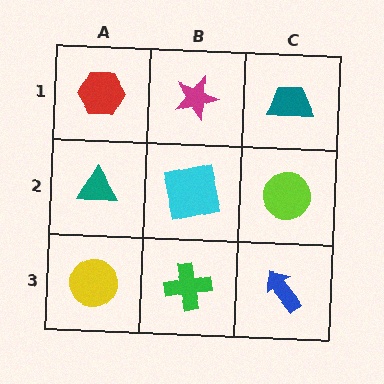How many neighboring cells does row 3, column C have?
2.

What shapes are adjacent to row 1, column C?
A lime circle (row 2, column C), a magenta star (row 1, column B).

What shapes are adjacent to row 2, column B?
A magenta star (row 1, column B), a green cross (row 3, column B), a teal triangle (row 2, column A), a lime circle (row 2, column C).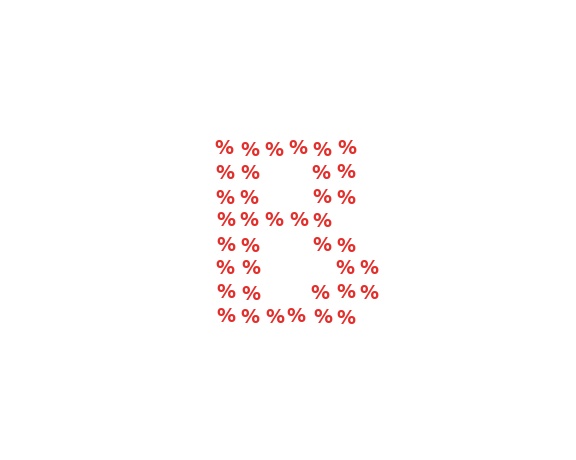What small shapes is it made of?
It is made of small percent signs.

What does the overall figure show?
The overall figure shows the letter B.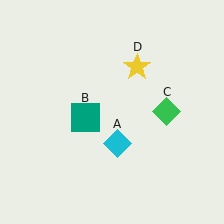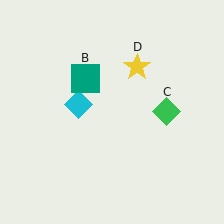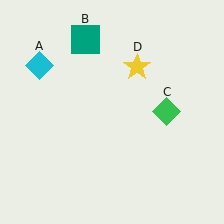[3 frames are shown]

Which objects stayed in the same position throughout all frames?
Green diamond (object C) and yellow star (object D) remained stationary.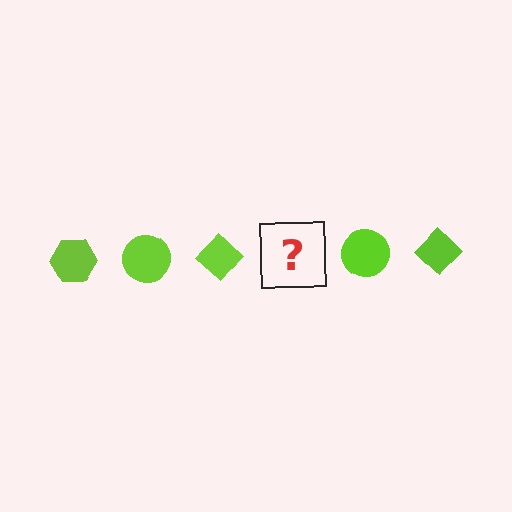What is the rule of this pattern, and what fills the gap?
The rule is that the pattern cycles through hexagon, circle, diamond shapes in lime. The gap should be filled with a lime hexagon.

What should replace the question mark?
The question mark should be replaced with a lime hexagon.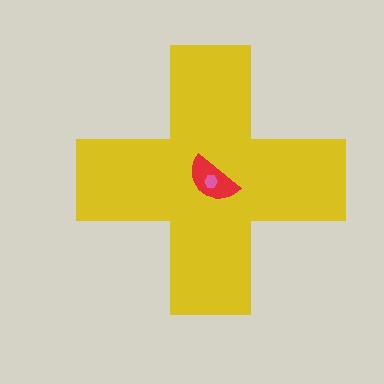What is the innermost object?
The pink hexagon.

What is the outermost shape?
The yellow cross.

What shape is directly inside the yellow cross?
The red semicircle.